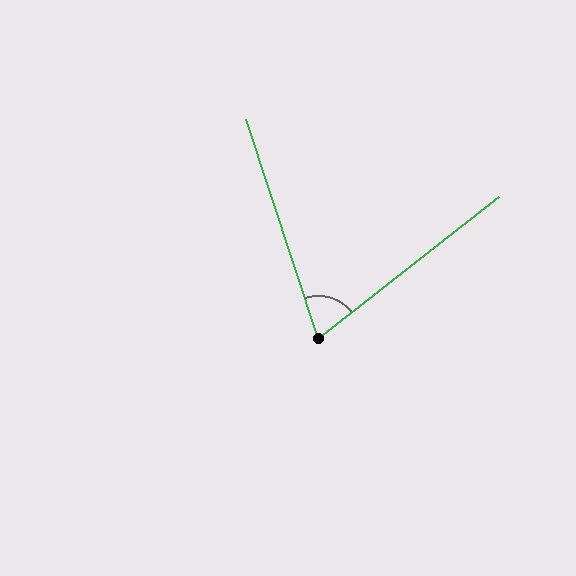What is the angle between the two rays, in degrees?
Approximately 70 degrees.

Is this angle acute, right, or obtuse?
It is acute.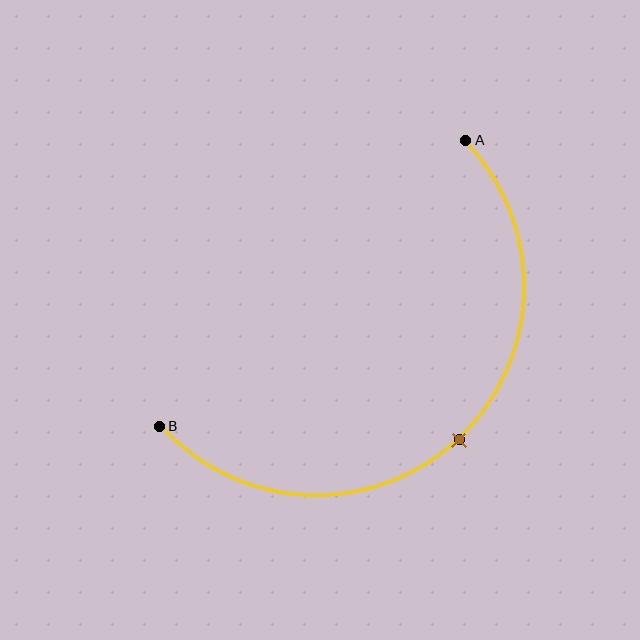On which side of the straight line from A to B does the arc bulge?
The arc bulges below and to the right of the straight line connecting A and B.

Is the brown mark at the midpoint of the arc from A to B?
Yes. The brown mark lies on the arc at equal arc-length from both A and B — it is the arc midpoint.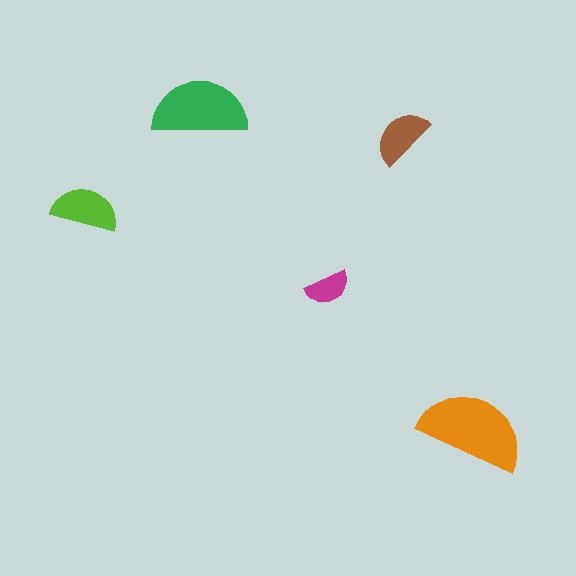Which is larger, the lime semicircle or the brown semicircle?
The lime one.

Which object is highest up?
The green semicircle is topmost.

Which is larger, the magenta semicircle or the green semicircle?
The green one.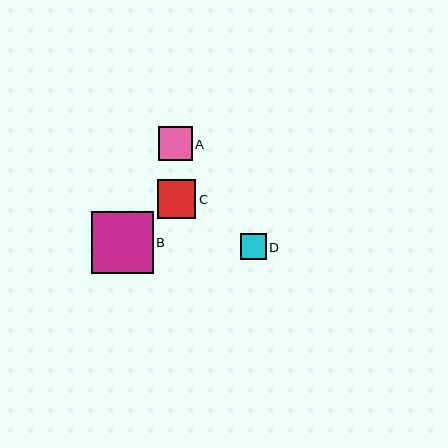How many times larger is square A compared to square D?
Square A is approximately 1.3 times the size of square D.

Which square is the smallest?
Square D is the smallest with a size of approximately 25 pixels.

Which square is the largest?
Square B is the largest with a size of approximately 62 pixels.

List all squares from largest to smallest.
From largest to smallest: B, C, A, D.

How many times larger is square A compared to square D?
Square A is approximately 1.3 times the size of square D.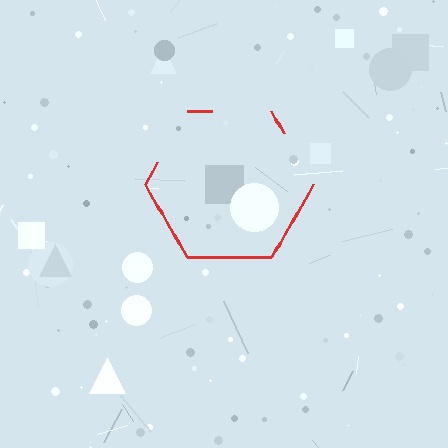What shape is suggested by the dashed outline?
The dashed outline suggests a hexagon.